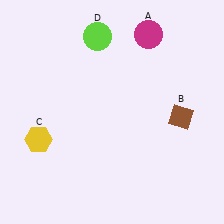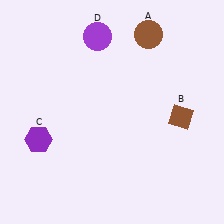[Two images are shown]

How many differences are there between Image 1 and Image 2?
There are 3 differences between the two images.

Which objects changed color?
A changed from magenta to brown. C changed from yellow to purple. D changed from lime to purple.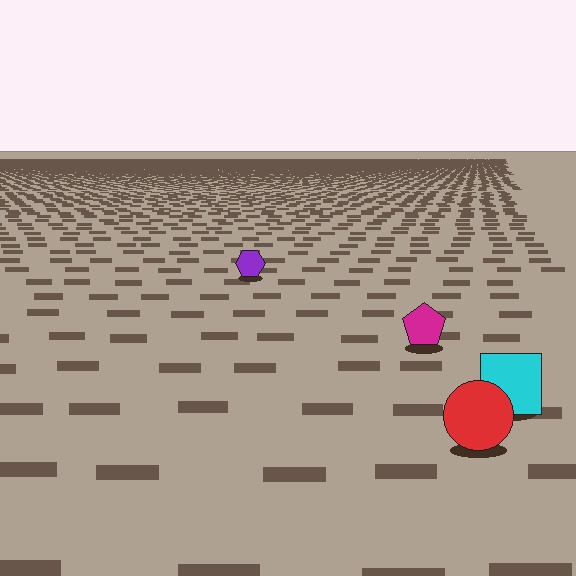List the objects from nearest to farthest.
From nearest to farthest: the red circle, the cyan square, the magenta pentagon, the purple hexagon.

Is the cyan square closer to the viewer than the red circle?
No. The red circle is closer — you can tell from the texture gradient: the ground texture is coarser near it.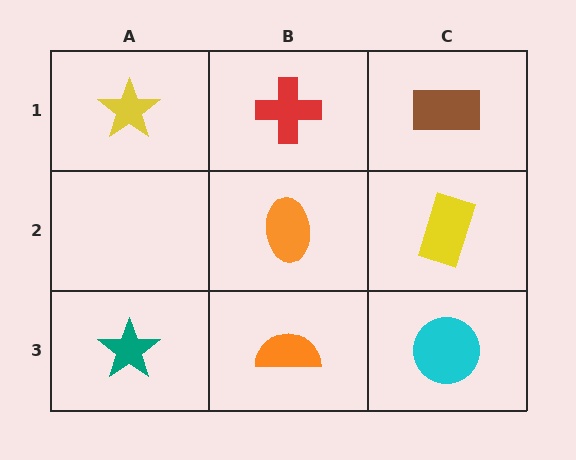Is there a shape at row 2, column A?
No, that cell is empty.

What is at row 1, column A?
A yellow star.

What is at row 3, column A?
A teal star.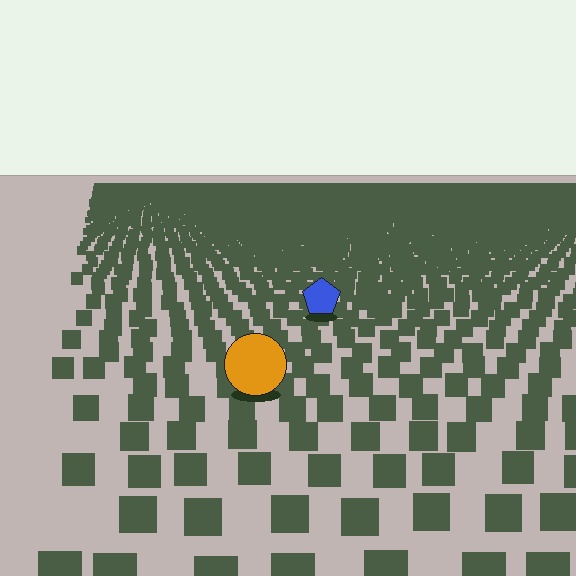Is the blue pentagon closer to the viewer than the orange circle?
No. The orange circle is closer — you can tell from the texture gradient: the ground texture is coarser near it.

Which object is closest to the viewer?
The orange circle is closest. The texture marks near it are larger and more spread out.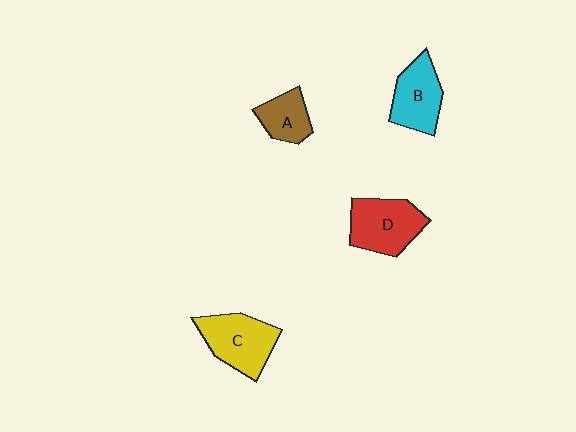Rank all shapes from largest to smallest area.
From largest to smallest: C (yellow), D (red), B (cyan), A (brown).